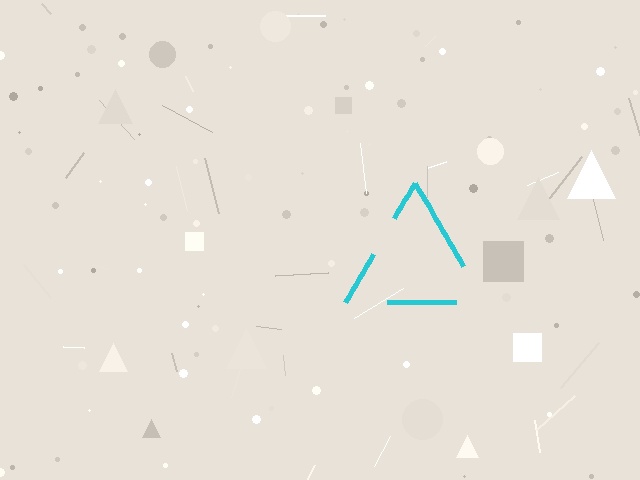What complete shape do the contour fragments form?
The contour fragments form a triangle.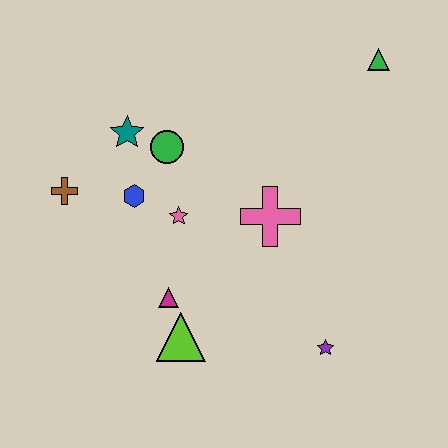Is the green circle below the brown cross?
No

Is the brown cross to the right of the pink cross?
No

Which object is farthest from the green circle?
The purple star is farthest from the green circle.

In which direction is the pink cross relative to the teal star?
The pink cross is to the right of the teal star.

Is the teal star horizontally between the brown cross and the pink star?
Yes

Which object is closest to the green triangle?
The pink cross is closest to the green triangle.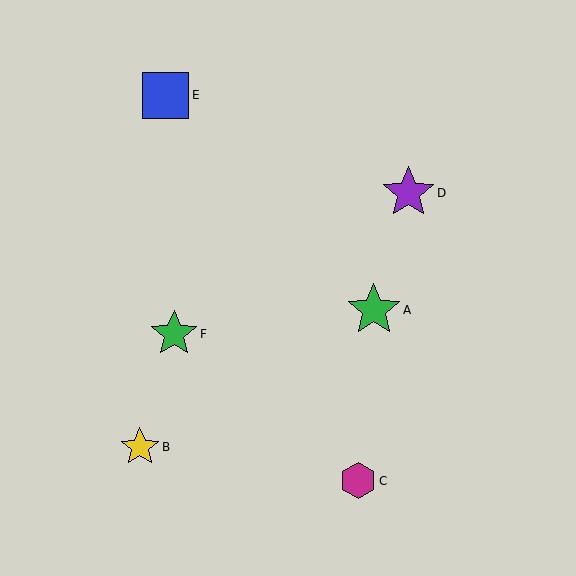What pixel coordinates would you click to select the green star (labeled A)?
Click at (374, 310) to select the green star A.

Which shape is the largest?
The green star (labeled A) is the largest.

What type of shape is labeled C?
Shape C is a magenta hexagon.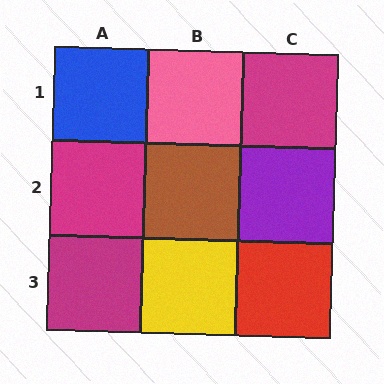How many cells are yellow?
1 cell is yellow.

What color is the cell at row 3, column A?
Magenta.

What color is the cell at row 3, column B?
Yellow.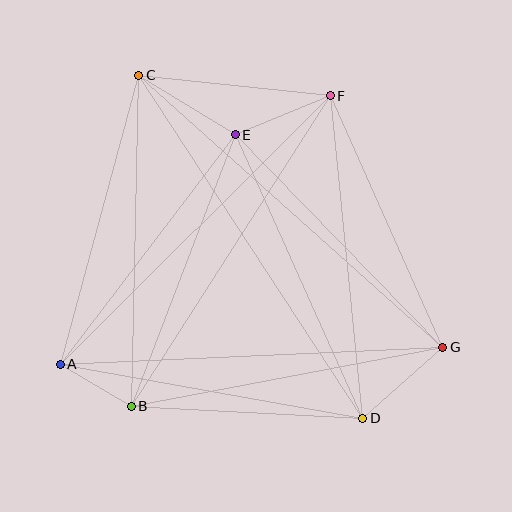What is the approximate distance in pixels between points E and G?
The distance between E and G is approximately 297 pixels.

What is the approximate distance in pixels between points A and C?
The distance between A and C is approximately 300 pixels.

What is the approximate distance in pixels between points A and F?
The distance between A and F is approximately 381 pixels.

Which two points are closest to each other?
Points A and B are closest to each other.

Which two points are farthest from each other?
Points C and D are farthest from each other.